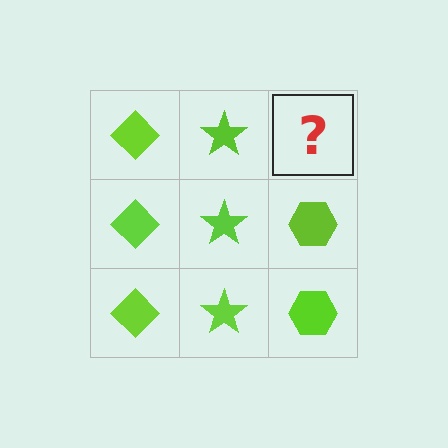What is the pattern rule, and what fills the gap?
The rule is that each column has a consistent shape. The gap should be filled with a lime hexagon.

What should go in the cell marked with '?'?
The missing cell should contain a lime hexagon.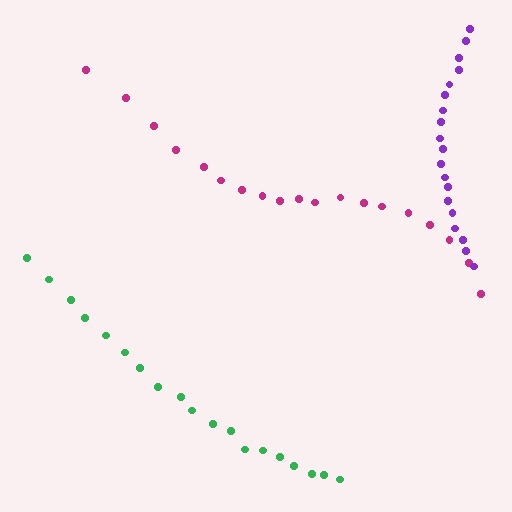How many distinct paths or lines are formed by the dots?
There are 3 distinct paths.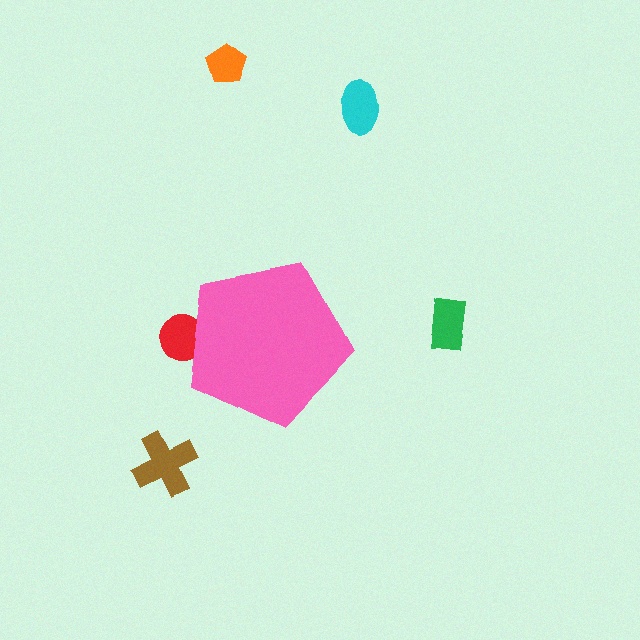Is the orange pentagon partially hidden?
No, the orange pentagon is fully visible.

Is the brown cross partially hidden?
No, the brown cross is fully visible.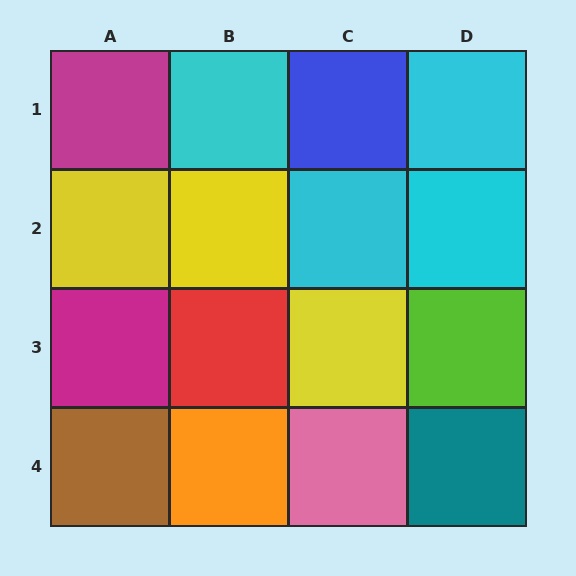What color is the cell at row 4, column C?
Pink.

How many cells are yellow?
3 cells are yellow.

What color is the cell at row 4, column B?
Orange.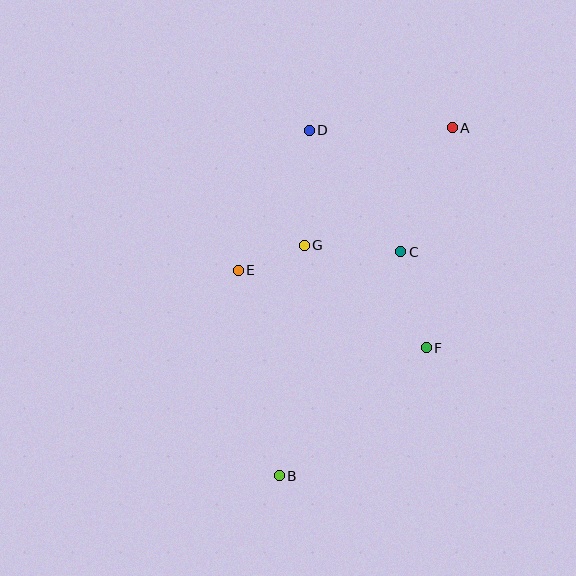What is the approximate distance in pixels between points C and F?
The distance between C and F is approximately 99 pixels.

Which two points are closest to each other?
Points E and G are closest to each other.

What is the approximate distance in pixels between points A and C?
The distance between A and C is approximately 135 pixels.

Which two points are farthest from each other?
Points A and B are farthest from each other.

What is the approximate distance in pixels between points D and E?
The distance between D and E is approximately 157 pixels.